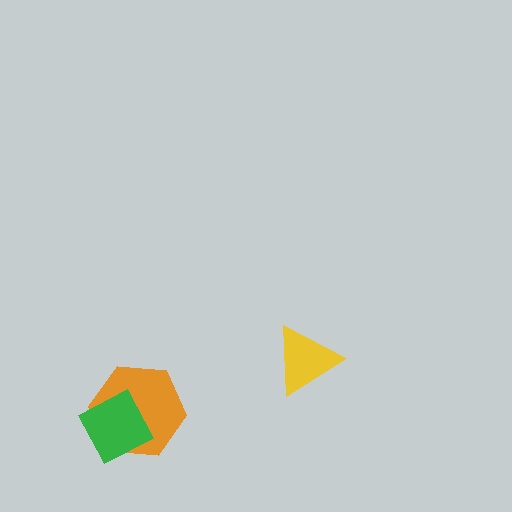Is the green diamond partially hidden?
No, no other shape covers it.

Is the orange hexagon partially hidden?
Yes, it is partially covered by another shape.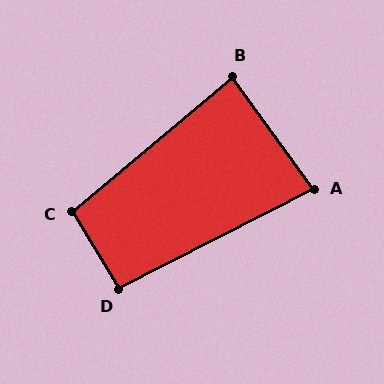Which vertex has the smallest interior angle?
A, at approximately 81 degrees.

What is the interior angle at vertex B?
Approximately 86 degrees (approximately right).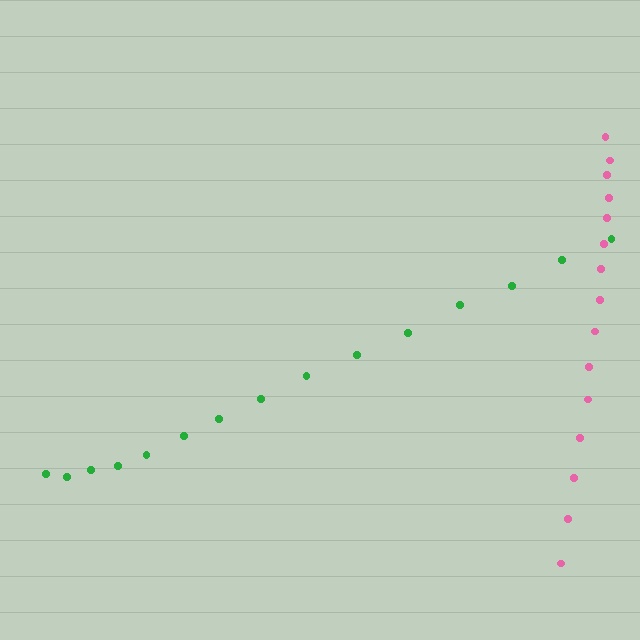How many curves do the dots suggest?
There are 2 distinct paths.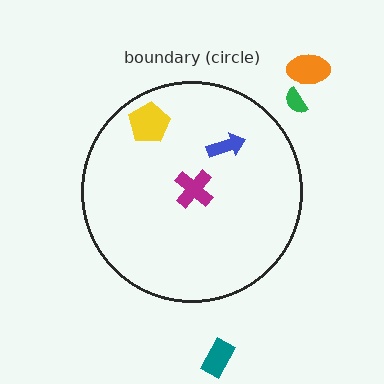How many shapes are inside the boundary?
3 inside, 3 outside.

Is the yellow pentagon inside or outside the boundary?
Inside.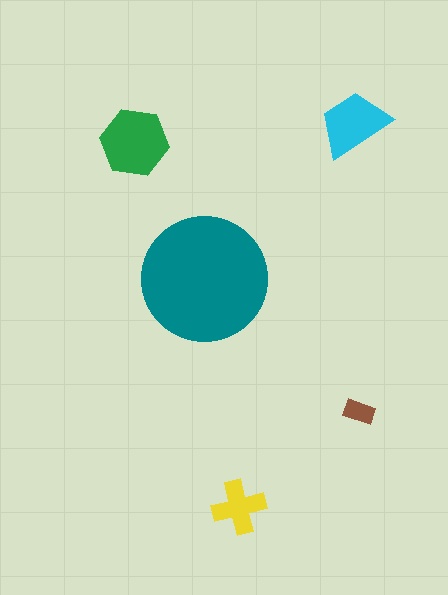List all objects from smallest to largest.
The brown rectangle, the yellow cross, the cyan trapezoid, the green hexagon, the teal circle.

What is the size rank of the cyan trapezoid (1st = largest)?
3rd.